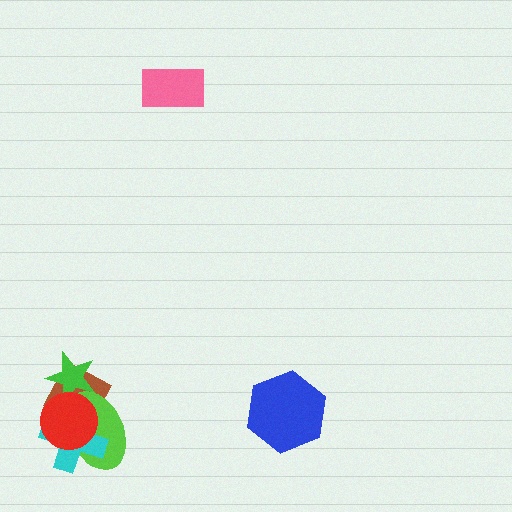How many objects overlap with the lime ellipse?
4 objects overlap with the lime ellipse.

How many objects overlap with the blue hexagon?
0 objects overlap with the blue hexagon.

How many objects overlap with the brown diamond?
4 objects overlap with the brown diamond.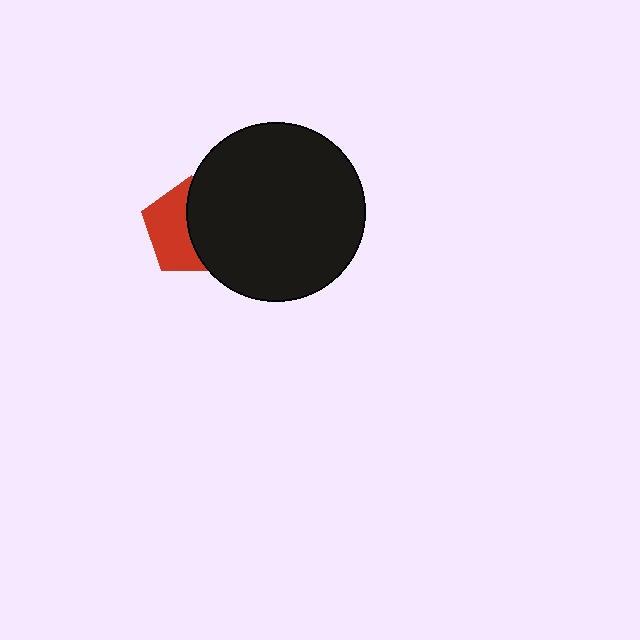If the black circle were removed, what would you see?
You would see the complete red pentagon.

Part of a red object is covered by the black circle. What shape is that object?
It is a pentagon.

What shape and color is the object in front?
The object in front is a black circle.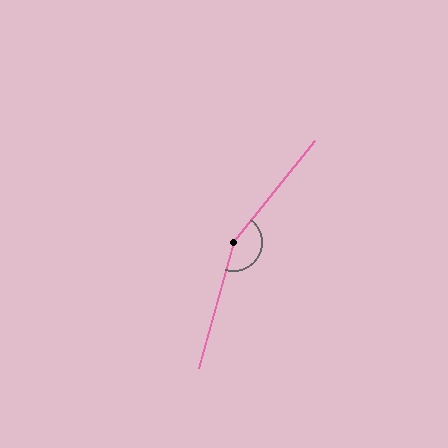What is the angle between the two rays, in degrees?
Approximately 157 degrees.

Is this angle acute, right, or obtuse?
It is obtuse.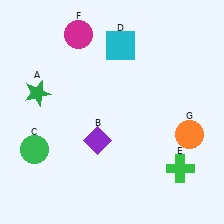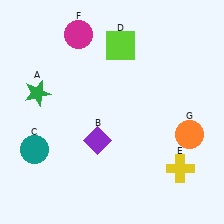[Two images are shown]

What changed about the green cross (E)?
In Image 1, E is green. In Image 2, it changed to yellow.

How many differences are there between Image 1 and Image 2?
There are 3 differences between the two images.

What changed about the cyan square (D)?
In Image 1, D is cyan. In Image 2, it changed to lime.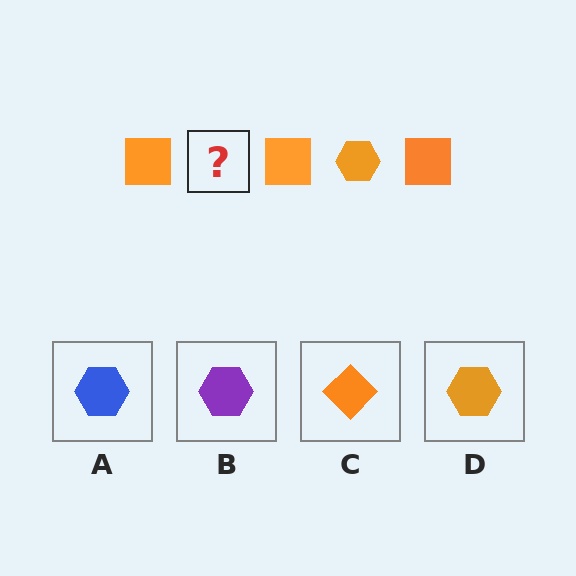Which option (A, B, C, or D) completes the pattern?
D.